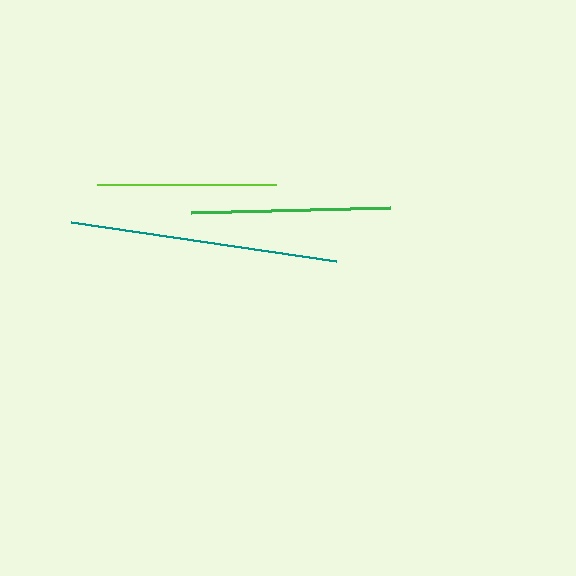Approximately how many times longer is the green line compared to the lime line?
The green line is approximately 1.1 times the length of the lime line.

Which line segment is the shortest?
The lime line is the shortest at approximately 179 pixels.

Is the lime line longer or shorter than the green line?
The green line is longer than the lime line.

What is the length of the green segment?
The green segment is approximately 199 pixels long.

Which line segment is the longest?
The teal line is the longest at approximately 267 pixels.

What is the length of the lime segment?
The lime segment is approximately 179 pixels long.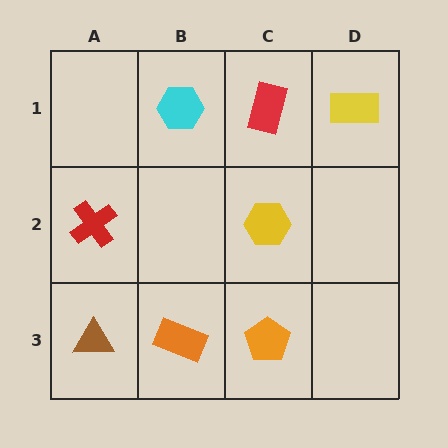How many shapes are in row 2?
2 shapes.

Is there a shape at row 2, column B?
No, that cell is empty.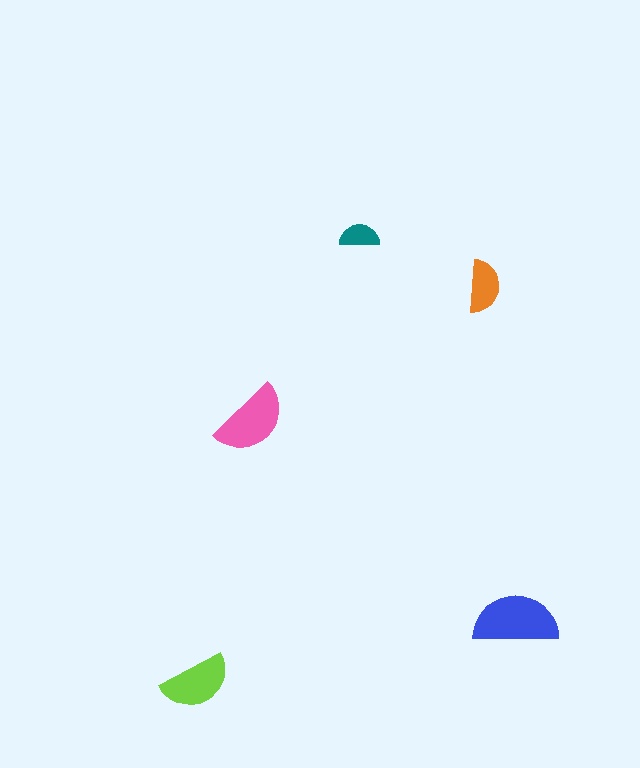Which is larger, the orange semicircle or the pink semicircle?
The pink one.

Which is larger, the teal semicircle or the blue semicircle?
The blue one.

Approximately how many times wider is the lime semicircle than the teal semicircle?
About 2 times wider.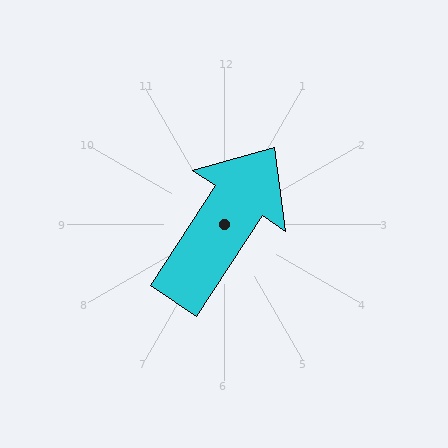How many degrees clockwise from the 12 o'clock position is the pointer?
Approximately 33 degrees.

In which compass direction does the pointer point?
Northeast.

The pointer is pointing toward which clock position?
Roughly 1 o'clock.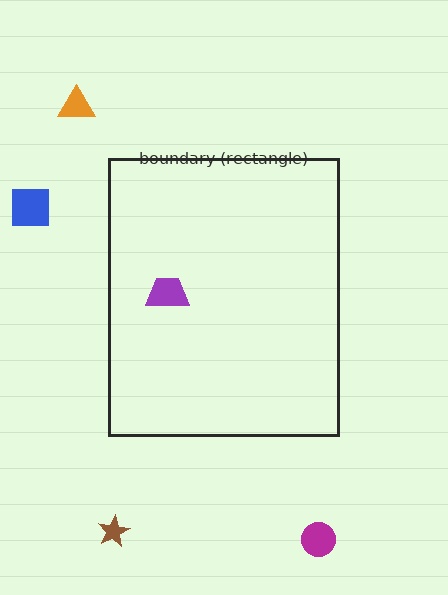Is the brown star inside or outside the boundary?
Outside.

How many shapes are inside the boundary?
1 inside, 4 outside.